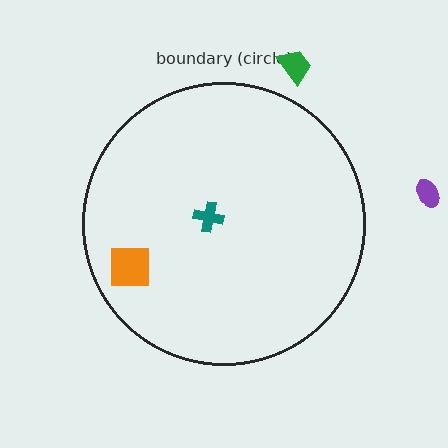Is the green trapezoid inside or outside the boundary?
Outside.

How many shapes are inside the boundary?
2 inside, 2 outside.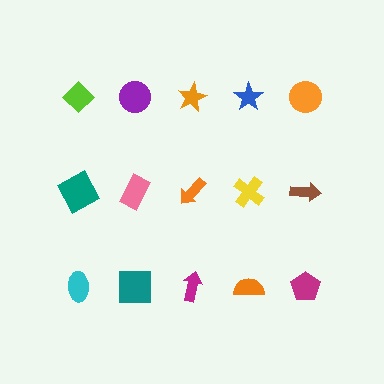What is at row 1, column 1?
A lime diamond.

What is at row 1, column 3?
An orange star.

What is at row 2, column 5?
A brown arrow.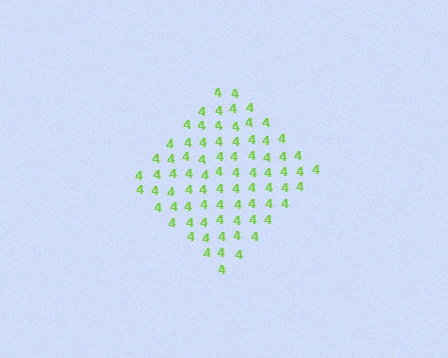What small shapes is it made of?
It is made of small digit 4's.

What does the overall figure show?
The overall figure shows a diamond.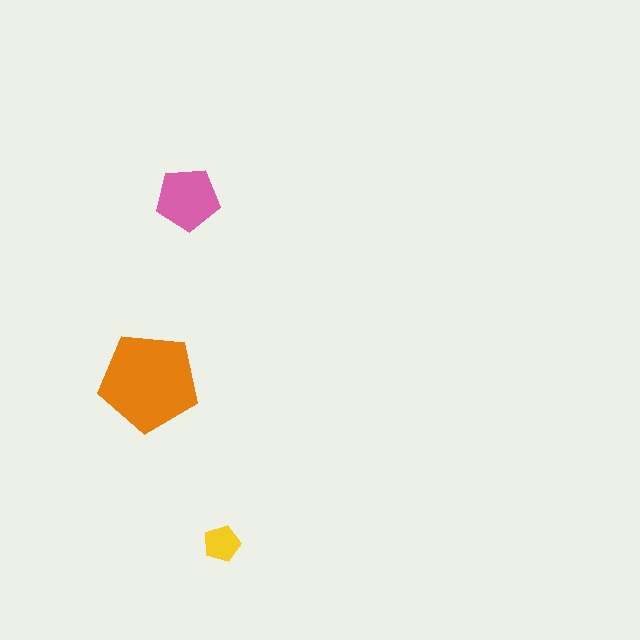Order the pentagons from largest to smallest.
the orange one, the pink one, the yellow one.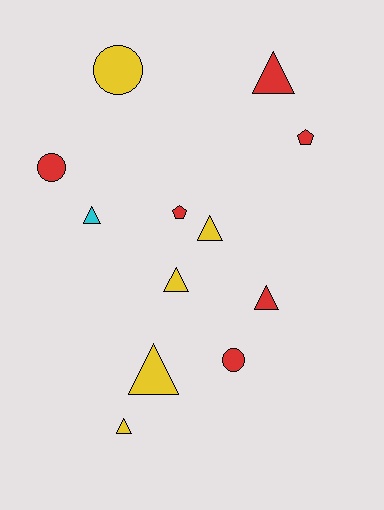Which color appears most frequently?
Red, with 6 objects.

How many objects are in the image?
There are 12 objects.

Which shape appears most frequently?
Triangle, with 7 objects.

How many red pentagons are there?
There are 2 red pentagons.